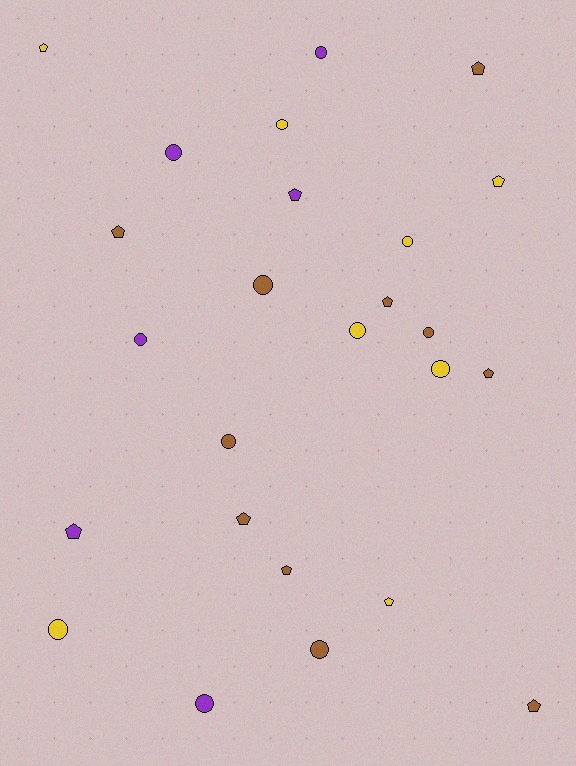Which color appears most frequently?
Brown, with 11 objects.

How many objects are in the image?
There are 25 objects.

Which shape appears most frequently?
Circle, with 13 objects.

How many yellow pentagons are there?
There are 3 yellow pentagons.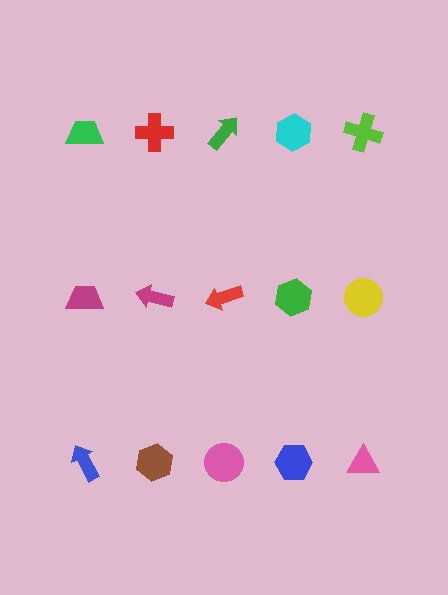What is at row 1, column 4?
A cyan hexagon.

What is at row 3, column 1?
A blue arrow.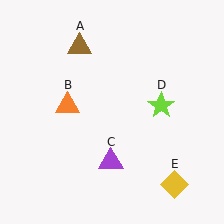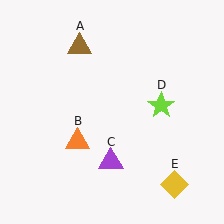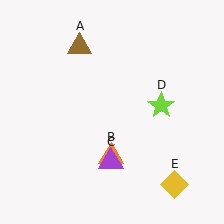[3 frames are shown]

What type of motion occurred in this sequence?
The orange triangle (object B) rotated counterclockwise around the center of the scene.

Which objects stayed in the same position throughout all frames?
Brown triangle (object A) and purple triangle (object C) and lime star (object D) and yellow diamond (object E) remained stationary.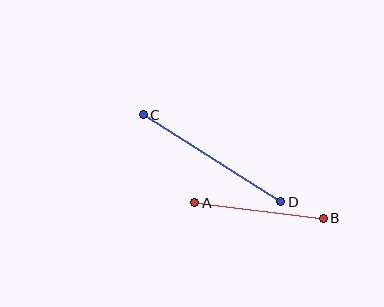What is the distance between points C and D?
The distance is approximately 163 pixels.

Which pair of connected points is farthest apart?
Points C and D are farthest apart.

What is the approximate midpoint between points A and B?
The midpoint is at approximately (259, 210) pixels.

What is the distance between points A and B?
The distance is approximately 129 pixels.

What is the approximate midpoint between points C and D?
The midpoint is at approximately (212, 158) pixels.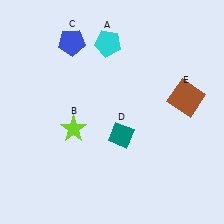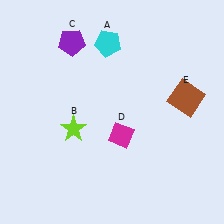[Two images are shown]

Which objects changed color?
C changed from blue to purple. D changed from teal to magenta.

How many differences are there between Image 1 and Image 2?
There are 2 differences between the two images.